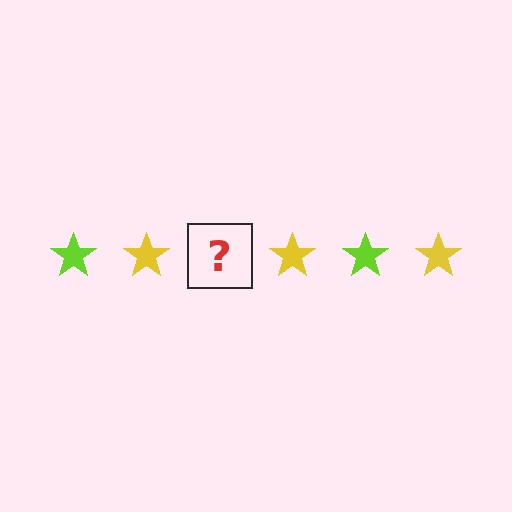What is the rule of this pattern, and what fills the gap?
The rule is that the pattern cycles through lime, yellow stars. The gap should be filled with a lime star.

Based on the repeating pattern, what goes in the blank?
The blank should be a lime star.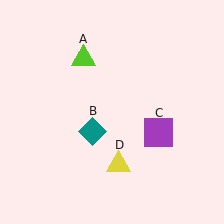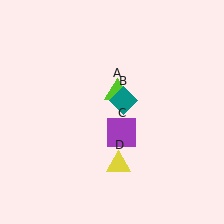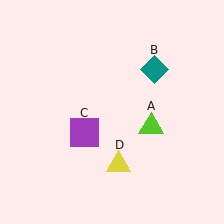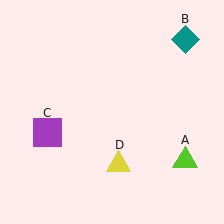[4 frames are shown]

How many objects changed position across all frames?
3 objects changed position: lime triangle (object A), teal diamond (object B), purple square (object C).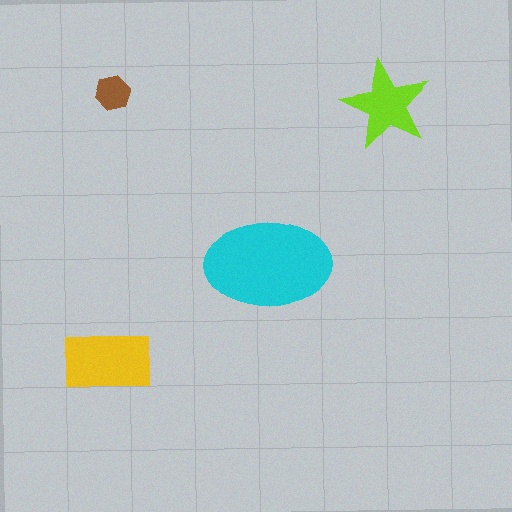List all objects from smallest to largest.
The brown hexagon, the lime star, the yellow rectangle, the cyan ellipse.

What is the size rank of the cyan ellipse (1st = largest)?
1st.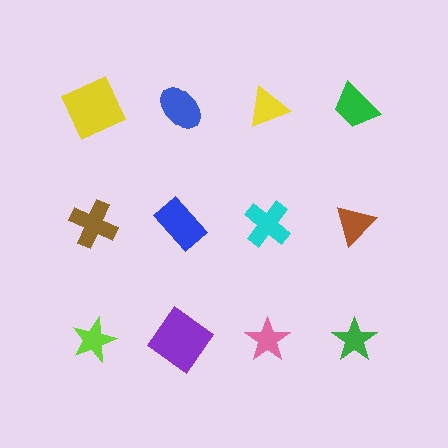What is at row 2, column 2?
A blue rectangle.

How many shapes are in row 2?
4 shapes.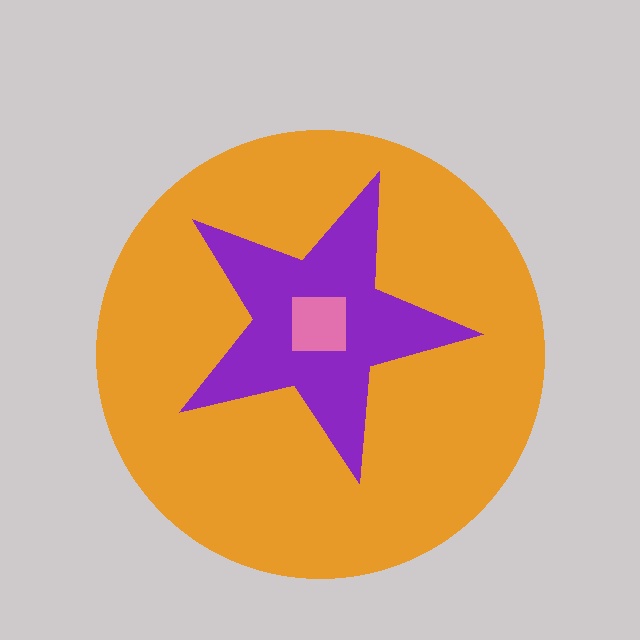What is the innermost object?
The pink square.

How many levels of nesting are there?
3.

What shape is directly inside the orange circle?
The purple star.